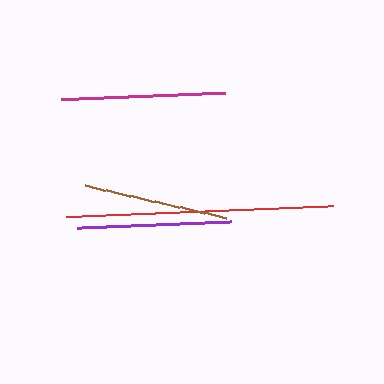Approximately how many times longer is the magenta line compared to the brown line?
The magenta line is approximately 1.1 times the length of the brown line.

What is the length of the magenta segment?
The magenta segment is approximately 164 pixels long.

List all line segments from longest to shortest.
From longest to shortest: red, magenta, purple, brown.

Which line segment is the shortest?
The brown line is the shortest at approximately 145 pixels.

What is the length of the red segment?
The red segment is approximately 268 pixels long.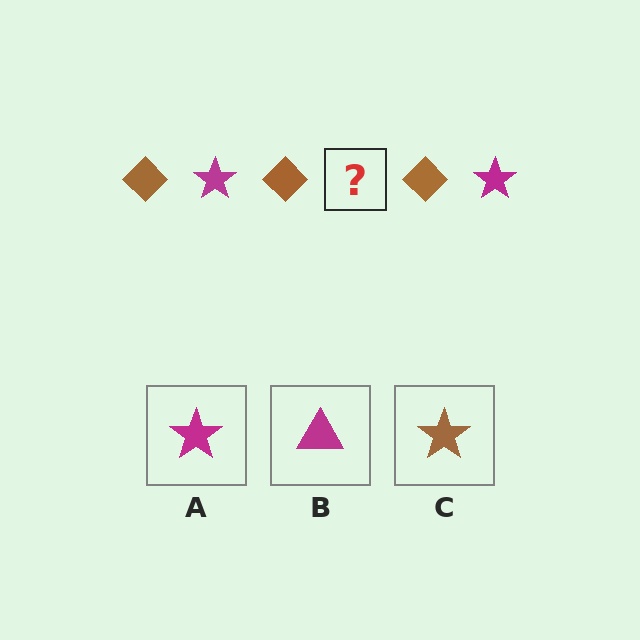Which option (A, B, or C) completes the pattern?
A.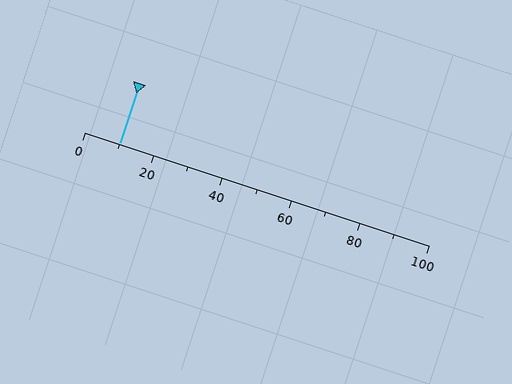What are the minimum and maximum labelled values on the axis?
The axis runs from 0 to 100.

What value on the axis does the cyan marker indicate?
The marker indicates approximately 10.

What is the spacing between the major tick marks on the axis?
The major ticks are spaced 20 apart.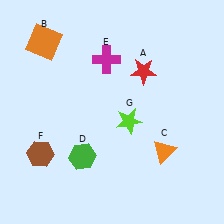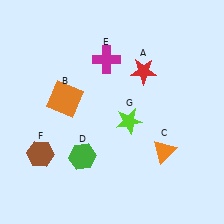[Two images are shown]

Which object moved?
The orange square (B) moved down.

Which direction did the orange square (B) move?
The orange square (B) moved down.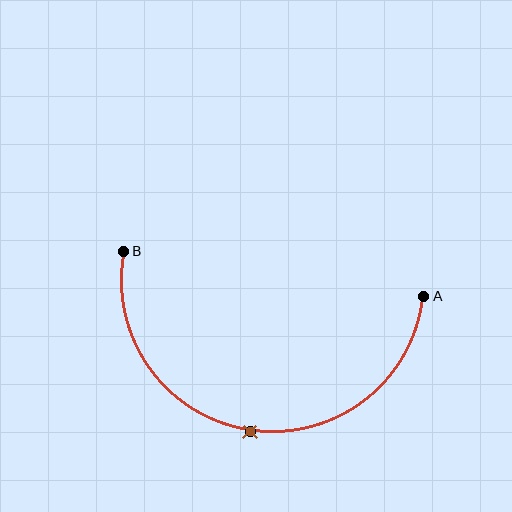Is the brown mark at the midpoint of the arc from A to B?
Yes. The brown mark lies on the arc at equal arc-length from both A and B — it is the arc midpoint.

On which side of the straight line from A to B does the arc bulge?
The arc bulges below the straight line connecting A and B.